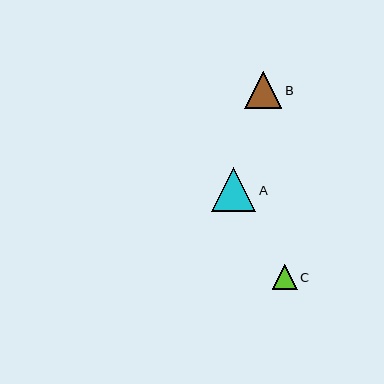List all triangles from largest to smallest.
From largest to smallest: A, B, C.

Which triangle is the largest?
Triangle A is the largest with a size of approximately 45 pixels.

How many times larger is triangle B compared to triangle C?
Triangle B is approximately 1.5 times the size of triangle C.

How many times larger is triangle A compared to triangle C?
Triangle A is approximately 1.8 times the size of triangle C.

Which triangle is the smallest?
Triangle C is the smallest with a size of approximately 25 pixels.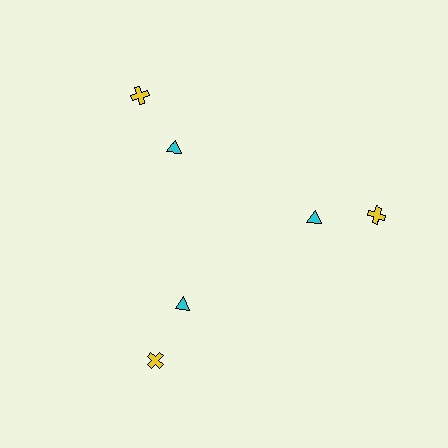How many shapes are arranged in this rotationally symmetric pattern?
There are 6 shapes, arranged in 3 groups of 2.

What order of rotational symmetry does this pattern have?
This pattern has 3-fold rotational symmetry.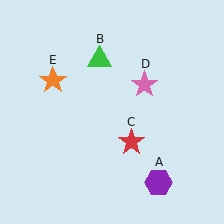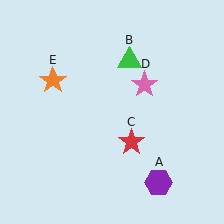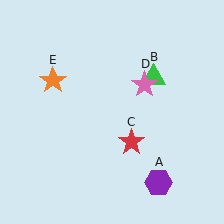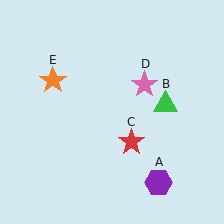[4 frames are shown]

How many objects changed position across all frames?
1 object changed position: green triangle (object B).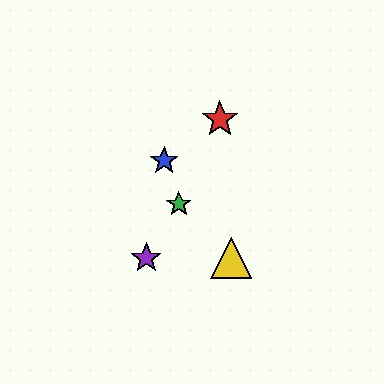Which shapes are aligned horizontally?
The yellow triangle, the purple star are aligned horizontally.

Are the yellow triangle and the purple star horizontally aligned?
Yes, both are at y≈258.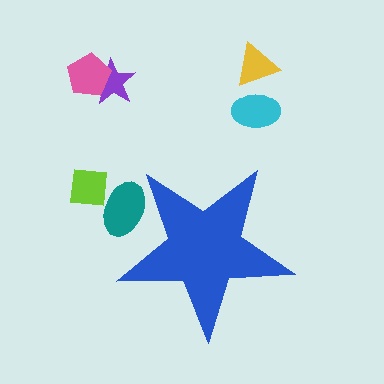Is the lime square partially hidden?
No, the lime square is fully visible.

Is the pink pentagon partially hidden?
No, the pink pentagon is fully visible.